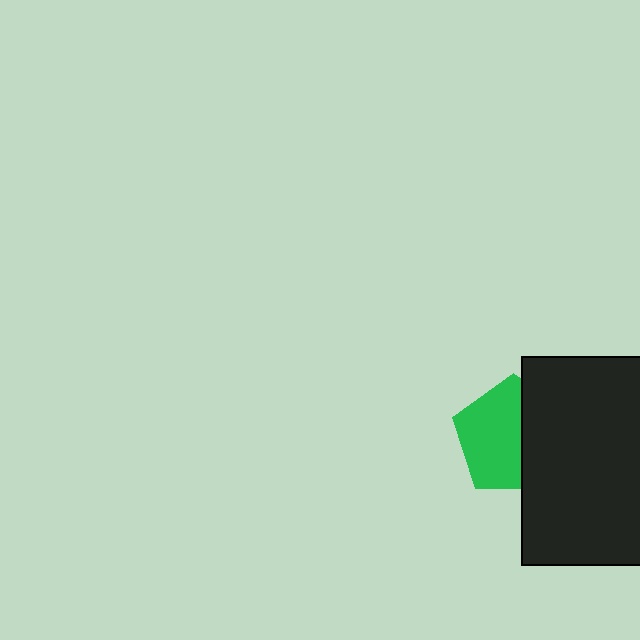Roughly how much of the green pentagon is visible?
About half of it is visible (roughly 59%).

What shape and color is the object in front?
The object in front is a black rectangle.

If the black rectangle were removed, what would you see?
You would see the complete green pentagon.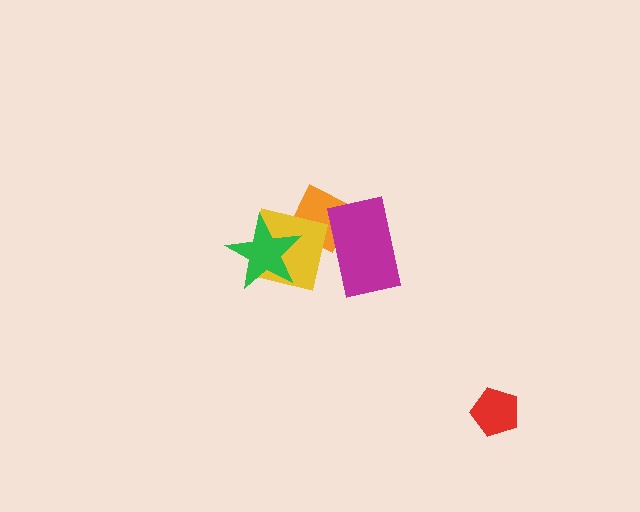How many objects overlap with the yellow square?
3 objects overlap with the yellow square.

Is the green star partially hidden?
No, no other shape covers it.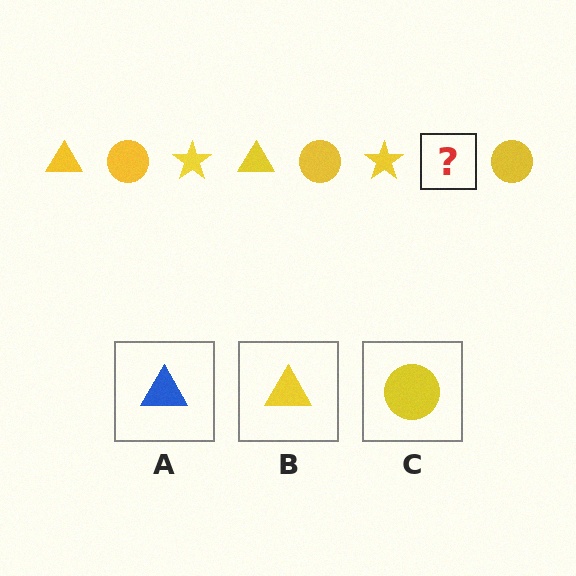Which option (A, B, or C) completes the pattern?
B.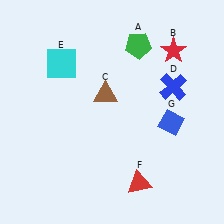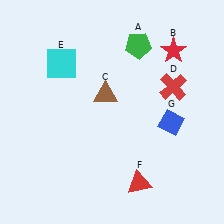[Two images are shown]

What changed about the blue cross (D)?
In Image 1, D is blue. In Image 2, it changed to red.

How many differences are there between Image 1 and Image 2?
There is 1 difference between the two images.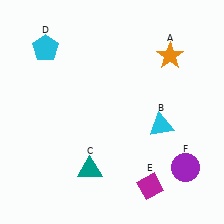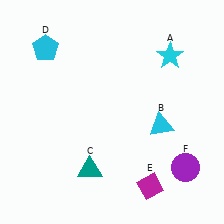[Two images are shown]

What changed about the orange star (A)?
In Image 1, A is orange. In Image 2, it changed to cyan.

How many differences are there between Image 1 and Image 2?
There is 1 difference between the two images.